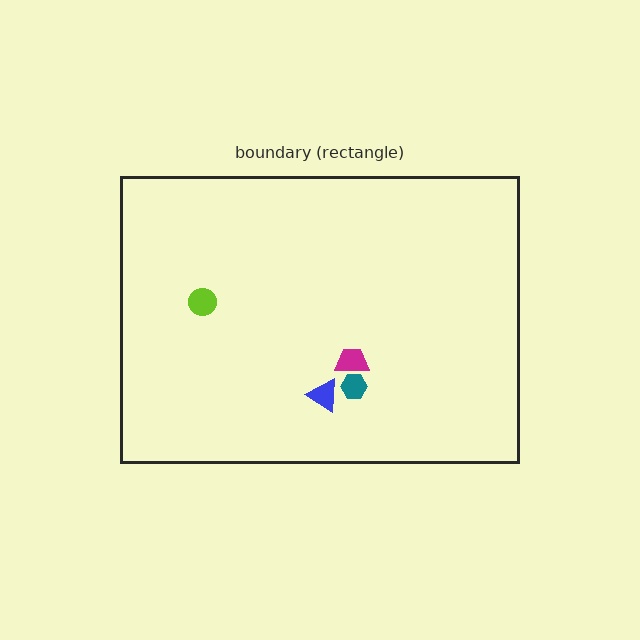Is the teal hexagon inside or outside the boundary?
Inside.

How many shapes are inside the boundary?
4 inside, 0 outside.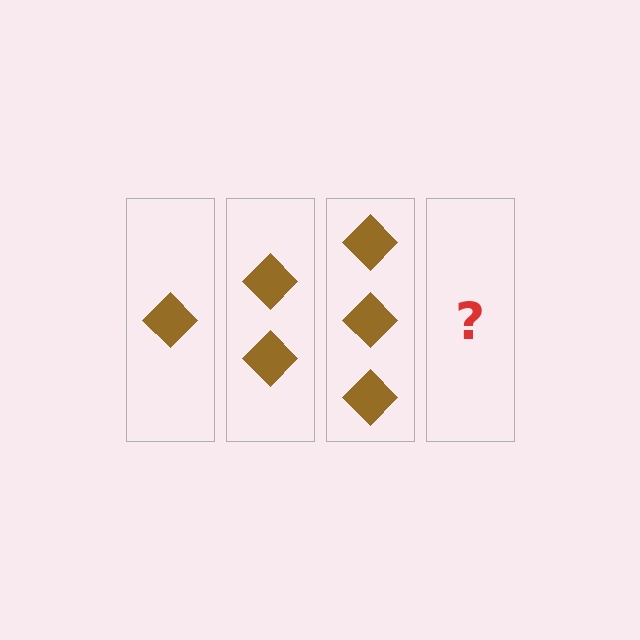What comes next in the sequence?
The next element should be 4 diamonds.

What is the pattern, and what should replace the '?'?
The pattern is that each step adds one more diamond. The '?' should be 4 diamonds.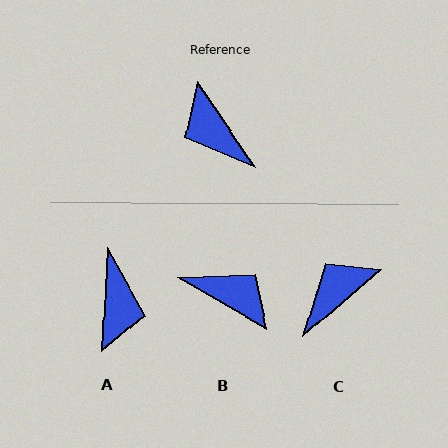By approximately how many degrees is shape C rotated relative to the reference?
Approximately 83 degrees clockwise.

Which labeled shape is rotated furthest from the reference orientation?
B, about 155 degrees away.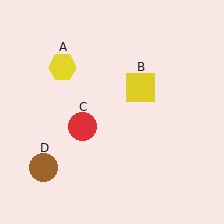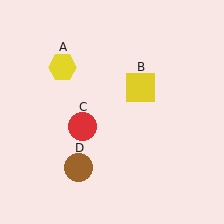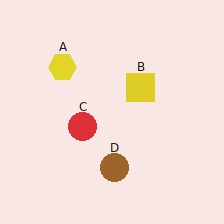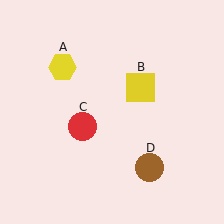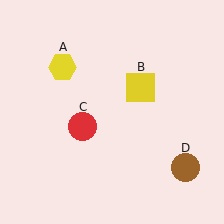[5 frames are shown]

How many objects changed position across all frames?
1 object changed position: brown circle (object D).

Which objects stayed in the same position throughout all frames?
Yellow hexagon (object A) and yellow square (object B) and red circle (object C) remained stationary.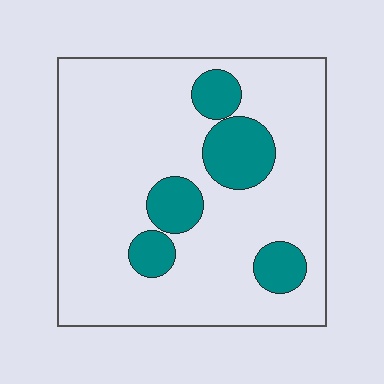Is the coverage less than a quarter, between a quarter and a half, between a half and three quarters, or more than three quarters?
Less than a quarter.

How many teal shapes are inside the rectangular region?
5.